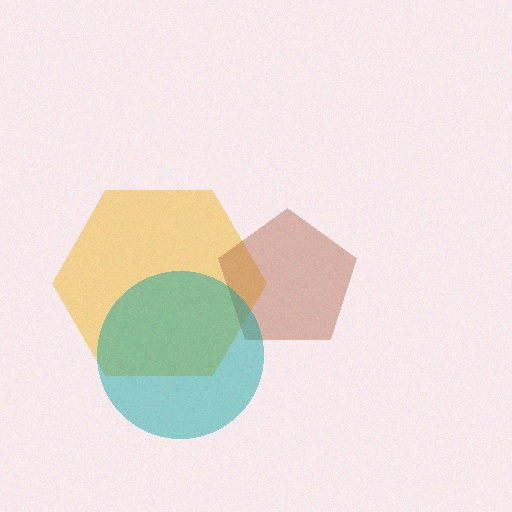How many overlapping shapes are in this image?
There are 3 overlapping shapes in the image.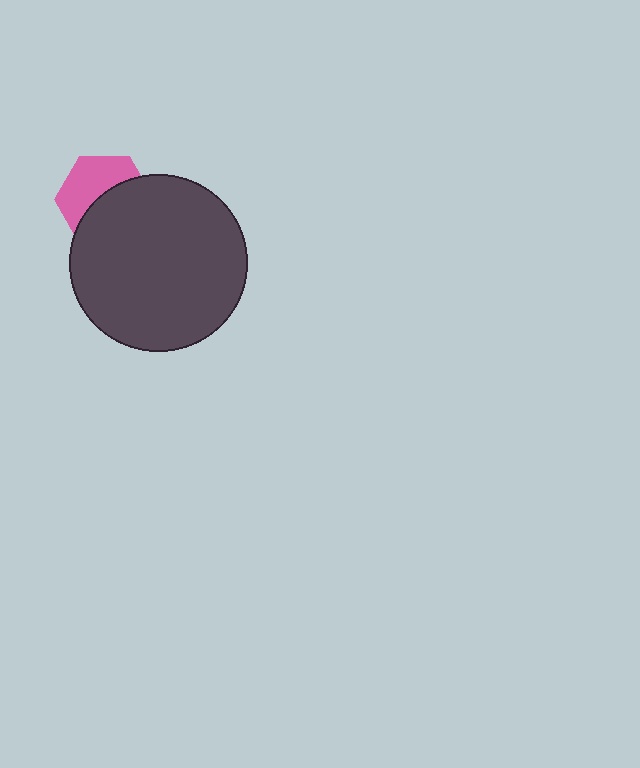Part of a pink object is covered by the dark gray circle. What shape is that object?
It is a hexagon.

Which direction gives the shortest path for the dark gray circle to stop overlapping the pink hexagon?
Moving down gives the shortest separation.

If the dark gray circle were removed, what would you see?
You would see the complete pink hexagon.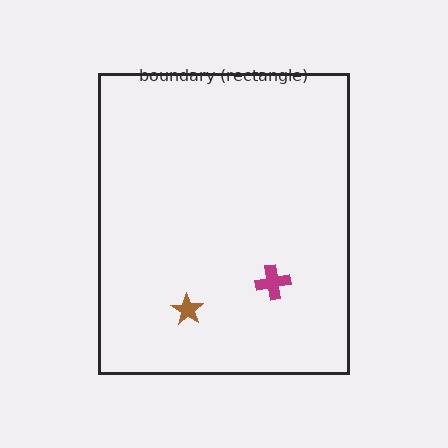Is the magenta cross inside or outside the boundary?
Inside.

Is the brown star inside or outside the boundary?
Inside.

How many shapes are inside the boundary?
2 inside, 0 outside.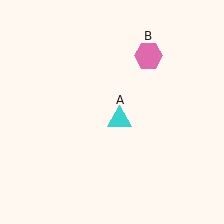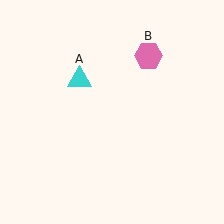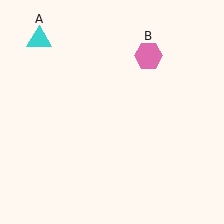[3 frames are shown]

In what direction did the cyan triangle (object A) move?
The cyan triangle (object A) moved up and to the left.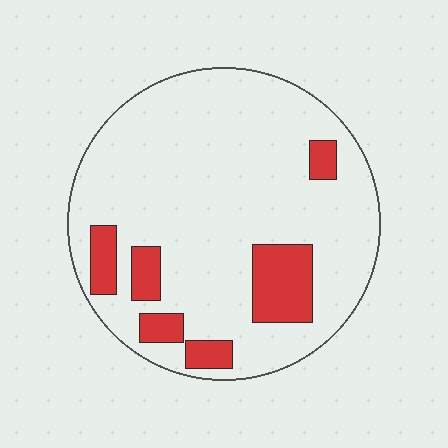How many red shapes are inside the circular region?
6.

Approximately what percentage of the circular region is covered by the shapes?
Approximately 15%.